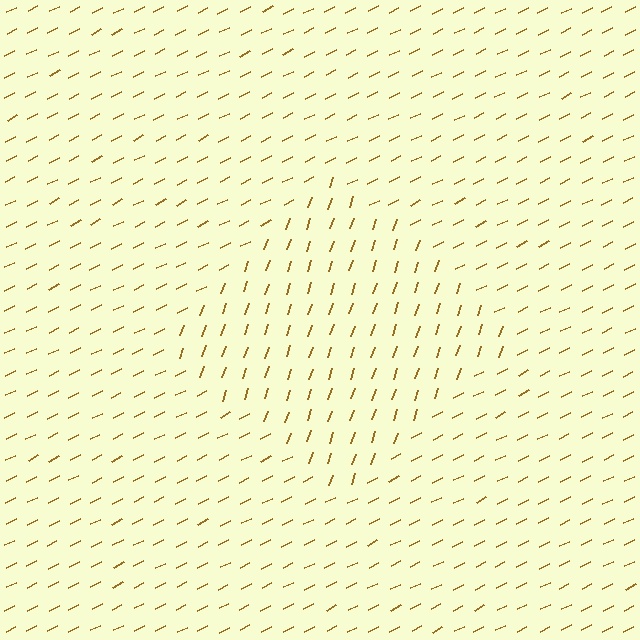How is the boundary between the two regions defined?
The boundary is defined purely by a change in line orientation (approximately 45 degrees difference). All lines are the same color and thickness.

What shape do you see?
I see a diamond.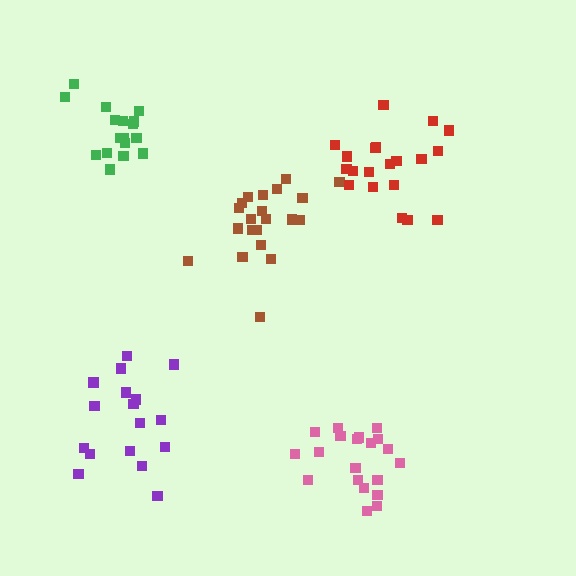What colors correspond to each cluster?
The clusters are colored: purple, brown, pink, red, green.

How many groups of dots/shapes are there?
There are 5 groups.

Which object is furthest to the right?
The red cluster is rightmost.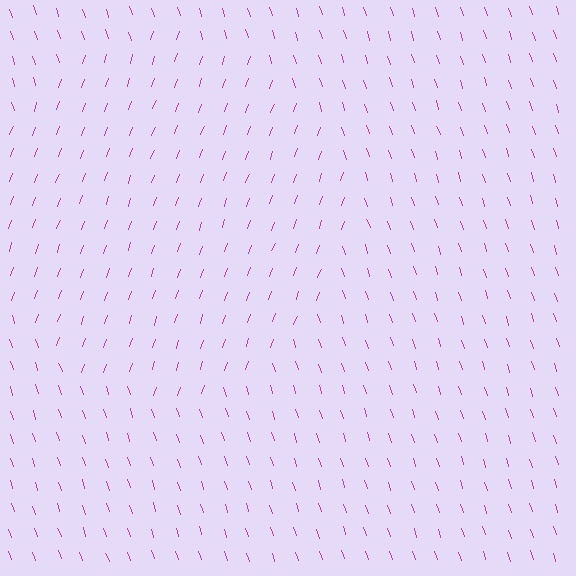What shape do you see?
I see a circle.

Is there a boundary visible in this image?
Yes, there is a texture boundary formed by a change in line orientation.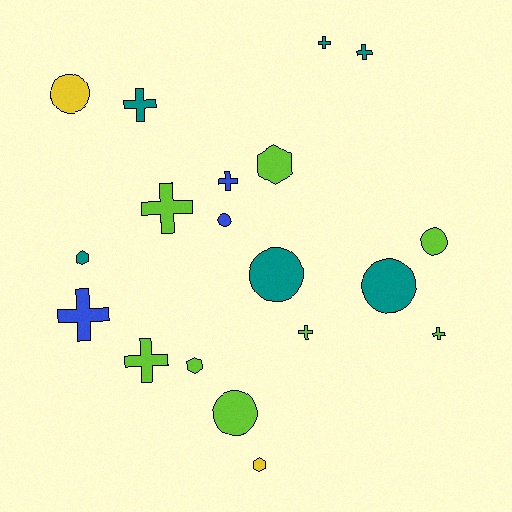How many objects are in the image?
There are 19 objects.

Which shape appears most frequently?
Cross, with 9 objects.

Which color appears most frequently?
Lime, with 8 objects.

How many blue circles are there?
There is 1 blue circle.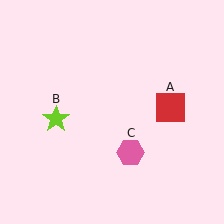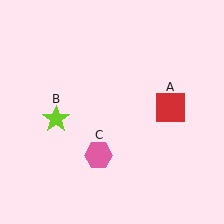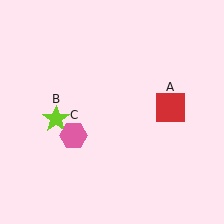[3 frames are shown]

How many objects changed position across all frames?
1 object changed position: pink hexagon (object C).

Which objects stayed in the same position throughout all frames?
Red square (object A) and lime star (object B) remained stationary.